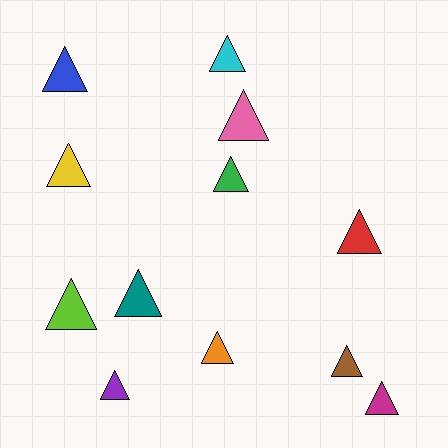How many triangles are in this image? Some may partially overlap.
There are 12 triangles.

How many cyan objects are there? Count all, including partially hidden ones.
There is 1 cyan object.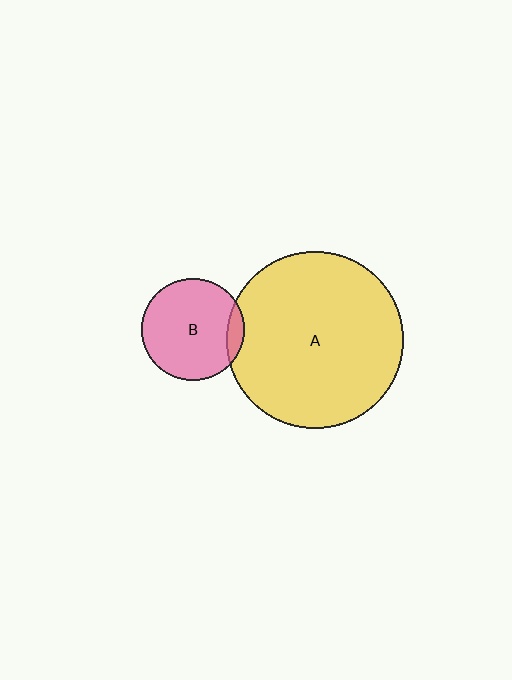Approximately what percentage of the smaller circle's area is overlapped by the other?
Approximately 10%.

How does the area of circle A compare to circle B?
Approximately 3.0 times.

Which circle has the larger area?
Circle A (yellow).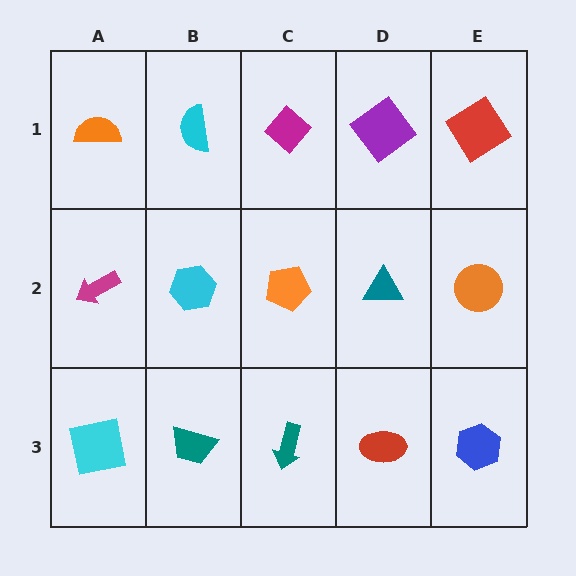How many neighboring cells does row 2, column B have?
4.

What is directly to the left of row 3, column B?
A cyan square.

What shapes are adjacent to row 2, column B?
A cyan semicircle (row 1, column B), a teal trapezoid (row 3, column B), a magenta arrow (row 2, column A), an orange pentagon (row 2, column C).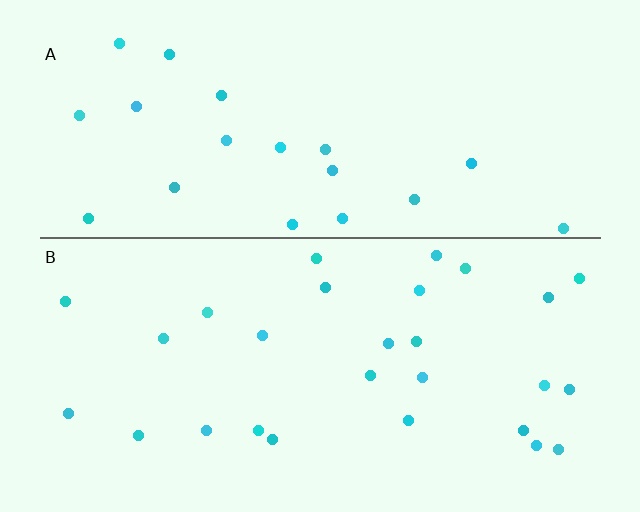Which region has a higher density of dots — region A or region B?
B (the bottom).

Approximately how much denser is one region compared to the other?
Approximately 1.4× — region B over region A.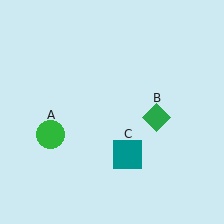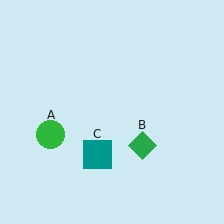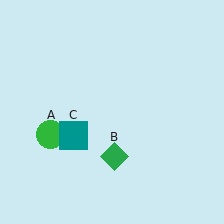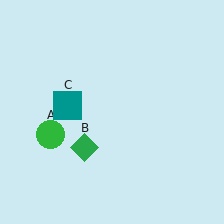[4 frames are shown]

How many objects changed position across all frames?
2 objects changed position: green diamond (object B), teal square (object C).